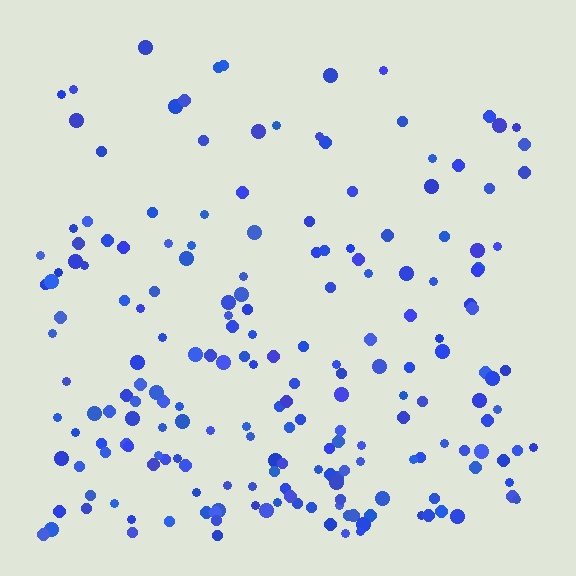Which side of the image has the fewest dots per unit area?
The top.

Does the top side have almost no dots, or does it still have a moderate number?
Still a moderate number, just noticeably fewer than the bottom.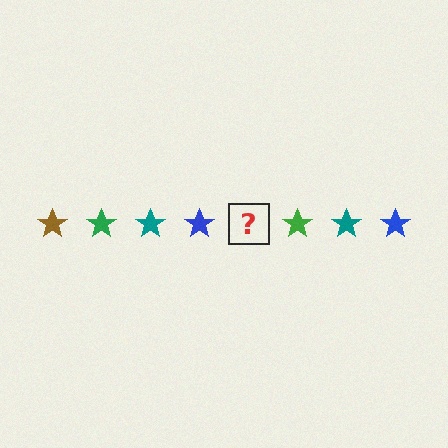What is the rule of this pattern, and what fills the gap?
The rule is that the pattern cycles through brown, green, teal, blue stars. The gap should be filled with a brown star.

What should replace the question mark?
The question mark should be replaced with a brown star.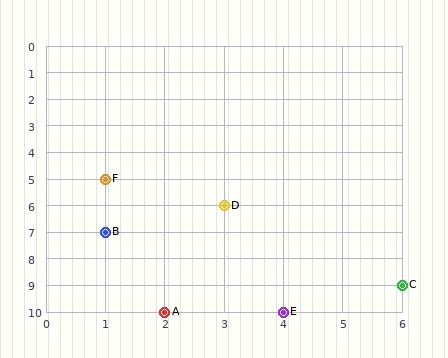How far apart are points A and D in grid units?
Points A and D are 1 column and 4 rows apart (about 4.1 grid units diagonally).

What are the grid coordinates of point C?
Point C is at grid coordinates (6, 9).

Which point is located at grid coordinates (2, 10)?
Point A is at (2, 10).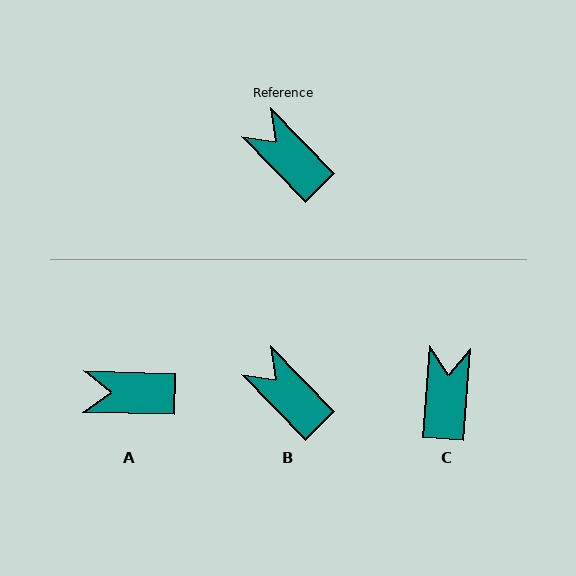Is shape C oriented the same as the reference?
No, it is off by about 48 degrees.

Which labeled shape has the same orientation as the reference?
B.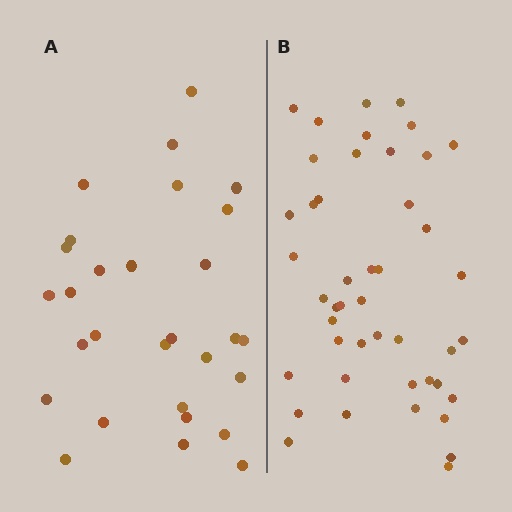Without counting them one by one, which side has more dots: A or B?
Region B (the right region) has more dots.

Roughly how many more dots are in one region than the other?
Region B has approximately 15 more dots than region A.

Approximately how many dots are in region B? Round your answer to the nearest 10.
About 40 dots. (The exact count is 45, which rounds to 40.)